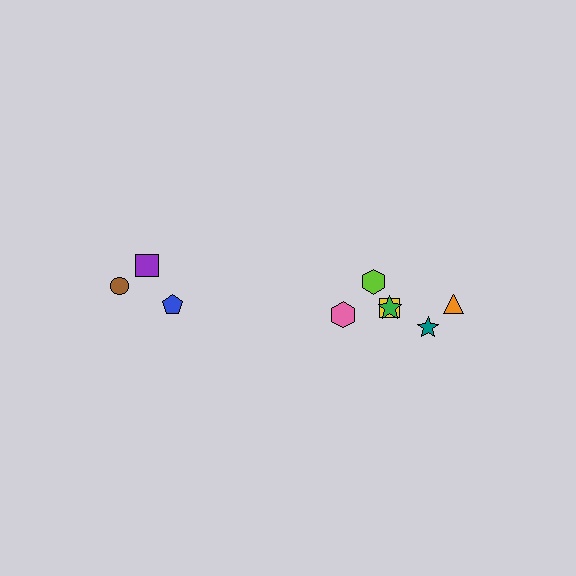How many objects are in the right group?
There are 6 objects.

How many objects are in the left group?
There are 3 objects.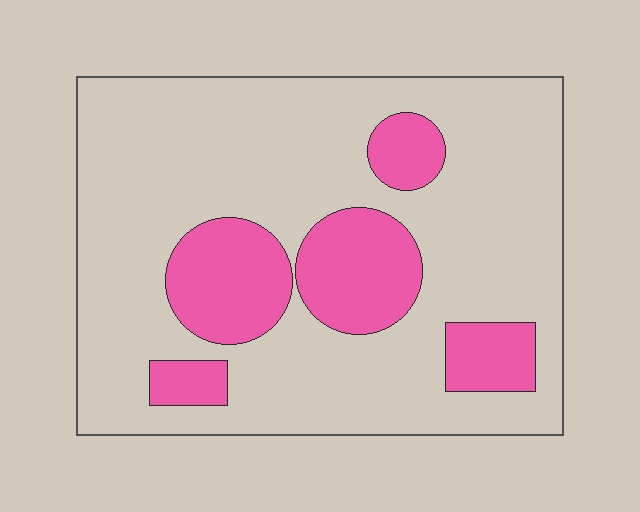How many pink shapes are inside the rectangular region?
5.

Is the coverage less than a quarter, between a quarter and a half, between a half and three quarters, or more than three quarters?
Less than a quarter.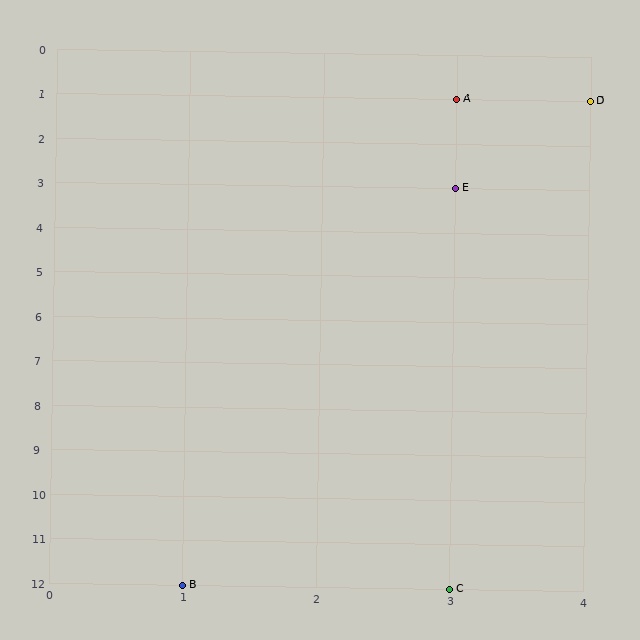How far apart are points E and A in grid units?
Points E and A are 2 rows apart.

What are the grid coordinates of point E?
Point E is at grid coordinates (3, 3).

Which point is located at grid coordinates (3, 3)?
Point E is at (3, 3).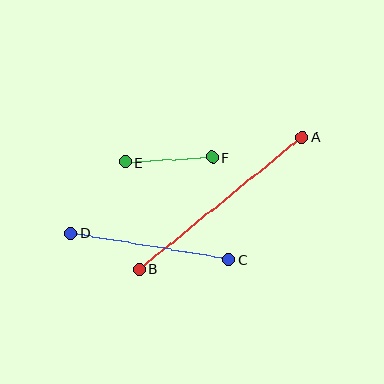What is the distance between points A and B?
The distance is approximately 210 pixels.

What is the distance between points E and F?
The distance is approximately 87 pixels.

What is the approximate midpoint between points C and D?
The midpoint is at approximately (150, 246) pixels.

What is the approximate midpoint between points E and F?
The midpoint is at approximately (169, 160) pixels.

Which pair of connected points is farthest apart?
Points A and B are farthest apart.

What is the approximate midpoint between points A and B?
The midpoint is at approximately (221, 203) pixels.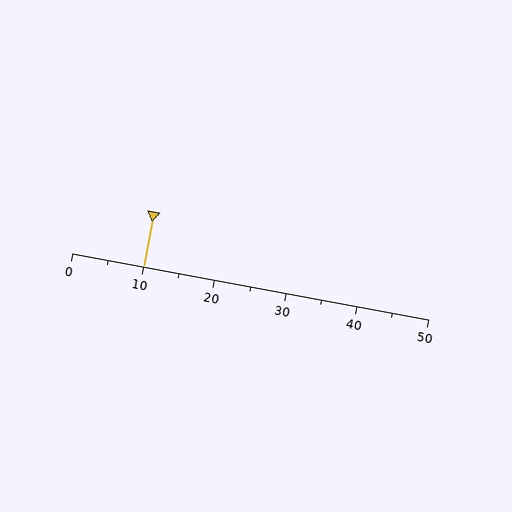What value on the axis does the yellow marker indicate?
The marker indicates approximately 10.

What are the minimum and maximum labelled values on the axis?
The axis runs from 0 to 50.